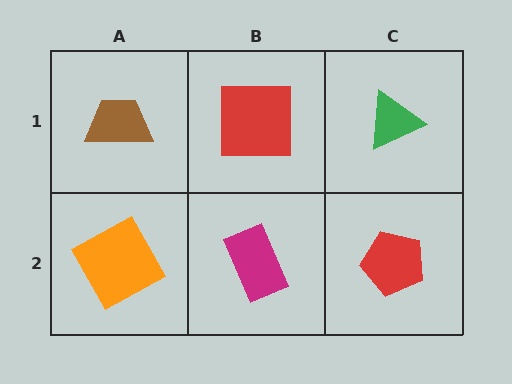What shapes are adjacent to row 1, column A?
An orange square (row 2, column A), a red square (row 1, column B).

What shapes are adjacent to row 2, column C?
A green triangle (row 1, column C), a magenta rectangle (row 2, column B).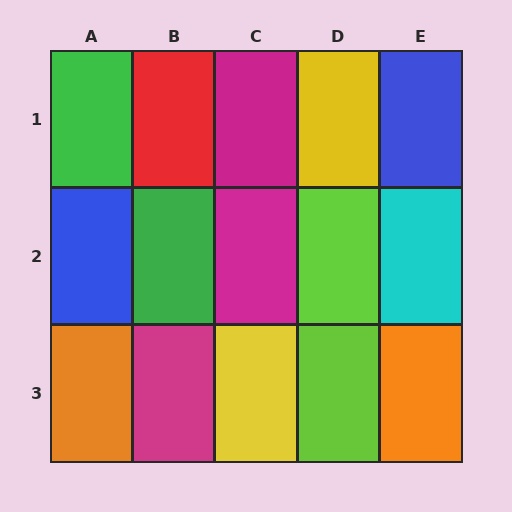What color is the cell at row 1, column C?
Magenta.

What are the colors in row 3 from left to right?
Orange, magenta, yellow, lime, orange.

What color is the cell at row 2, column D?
Lime.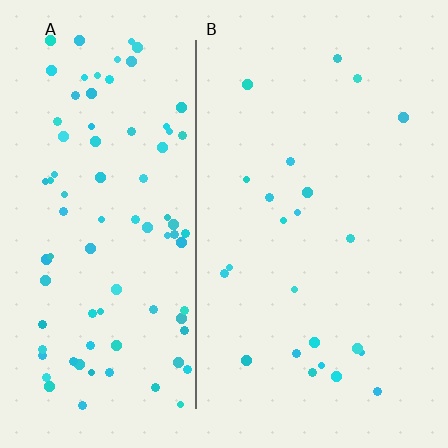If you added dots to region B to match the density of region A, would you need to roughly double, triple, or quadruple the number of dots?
Approximately quadruple.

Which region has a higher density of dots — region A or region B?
A (the left).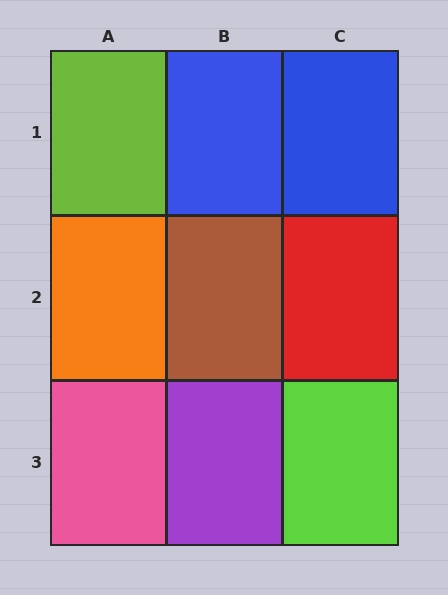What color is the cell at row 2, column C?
Red.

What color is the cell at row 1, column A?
Lime.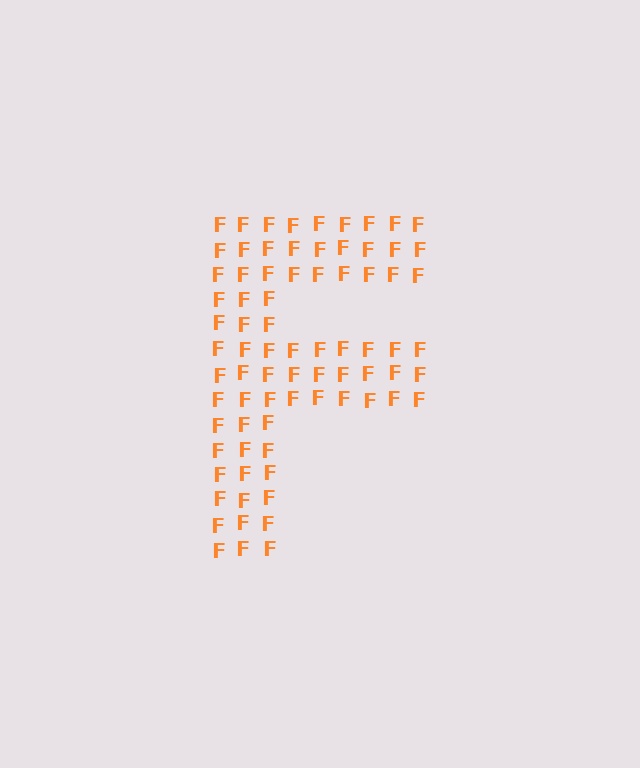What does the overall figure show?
The overall figure shows the letter F.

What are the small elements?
The small elements are letter F's.